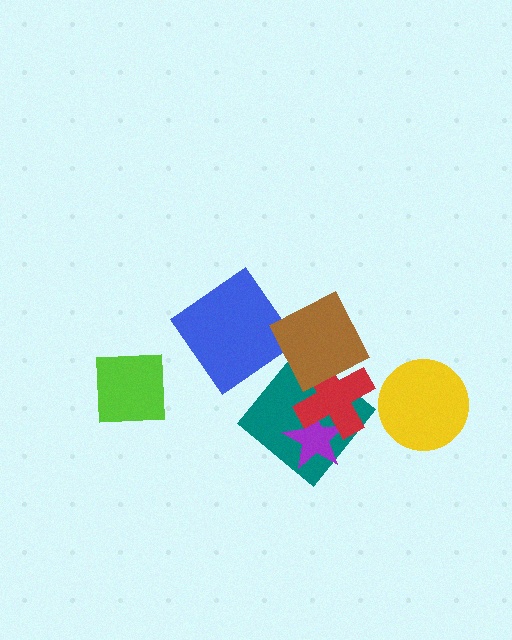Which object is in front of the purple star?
The red cross is in front of the purple star.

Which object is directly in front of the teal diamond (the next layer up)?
The purple star is directly in front of the teal diamond.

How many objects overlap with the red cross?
3 objects overlap with the red cross.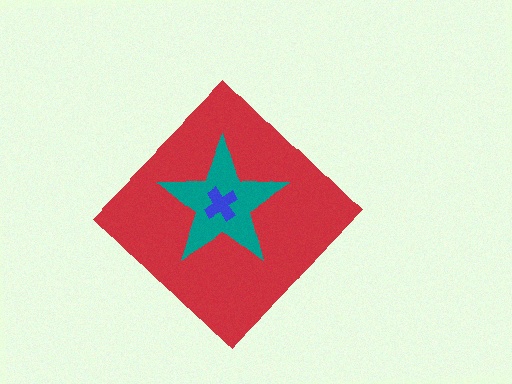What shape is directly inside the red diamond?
The teal star.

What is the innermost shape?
The blue cross.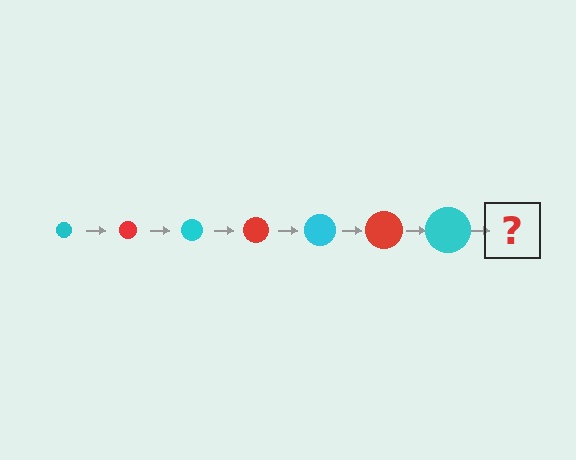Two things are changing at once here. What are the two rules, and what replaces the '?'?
The two rules are that the circle grows larger each step and the color cycles through cyan and red. The '?' should be a red circle, larger than the previous one.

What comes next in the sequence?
The next element should be a red circle, larger than the previous one.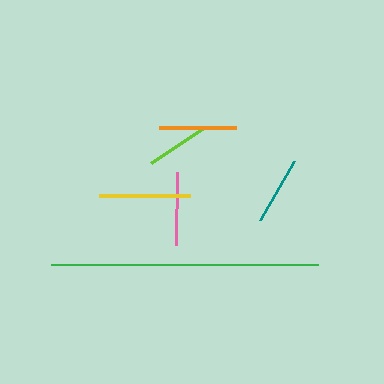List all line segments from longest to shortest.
From longest to shortest: green, yellow, orange, pink, teal, lime.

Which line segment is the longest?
The green line is the longest at approximately 267 pixels.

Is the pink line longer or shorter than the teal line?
The pink line is longer than the teal line.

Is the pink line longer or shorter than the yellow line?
The yellow line is longer than the pink line.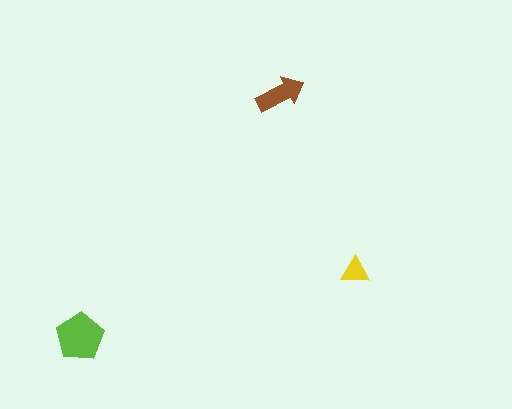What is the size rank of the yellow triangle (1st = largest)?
3rd.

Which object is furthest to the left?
The lime pentagon is leftmost.